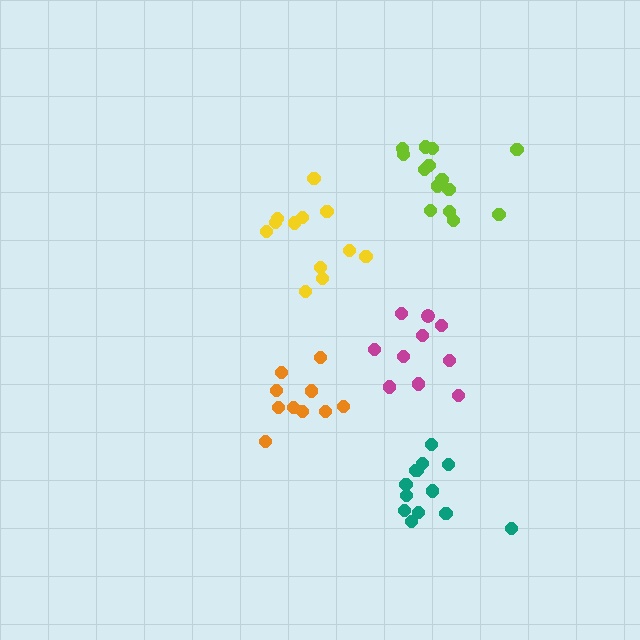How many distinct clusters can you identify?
There are 5 distinct clusters.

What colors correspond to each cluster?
The clusters are colored: magenta, orange, teal, yellow, lime.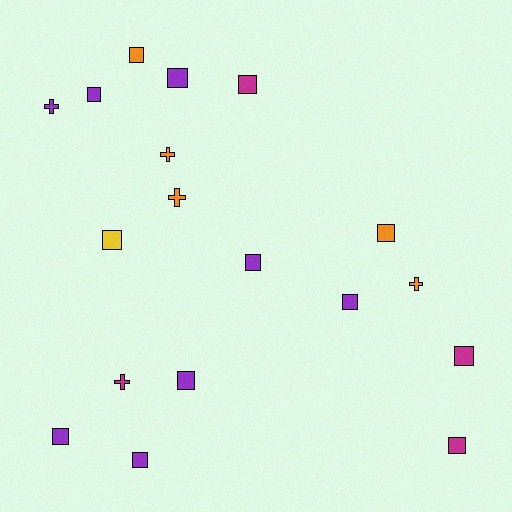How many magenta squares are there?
There are 3 magenta squares.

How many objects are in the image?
There are 18 objects.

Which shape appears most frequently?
Square, with 13 objects.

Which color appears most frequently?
Purple, with 8 objects.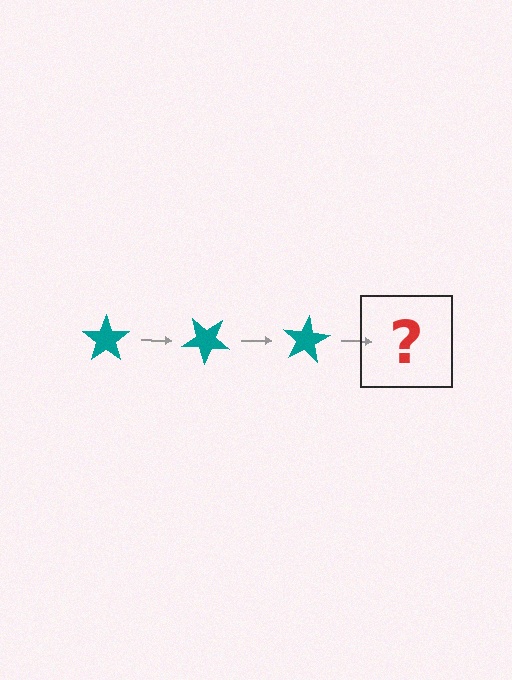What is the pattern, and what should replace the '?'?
The pattern is that the star rotates 40 degrees each step. The '?' should be a teal star rotated 120 degrees.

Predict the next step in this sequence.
The next step is a teal star rotated 120 degrees.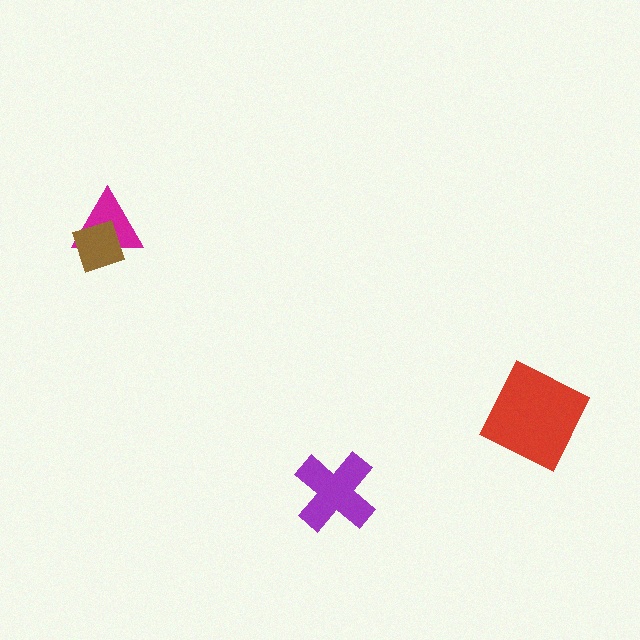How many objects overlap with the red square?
0 objects overlap with the red square.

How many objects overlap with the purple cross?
0 objects overlap with the purple cross.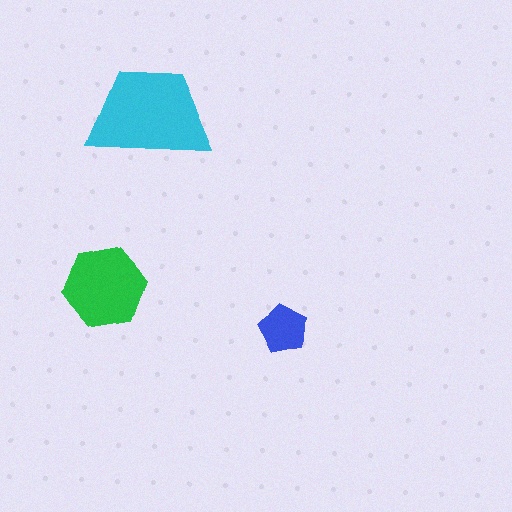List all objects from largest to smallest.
The cyan trapezoid, the green hexagon, the blue pentagon.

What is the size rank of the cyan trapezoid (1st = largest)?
1st.